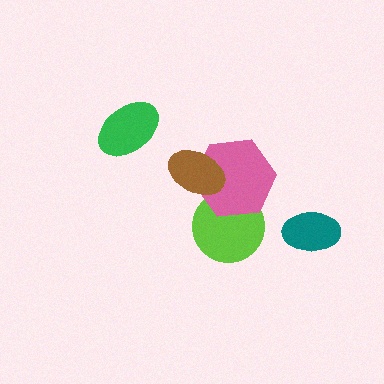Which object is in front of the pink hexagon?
The brown ellipse is in front of the pink hexagon.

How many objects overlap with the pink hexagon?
2 objects overlap with the pink hexagon.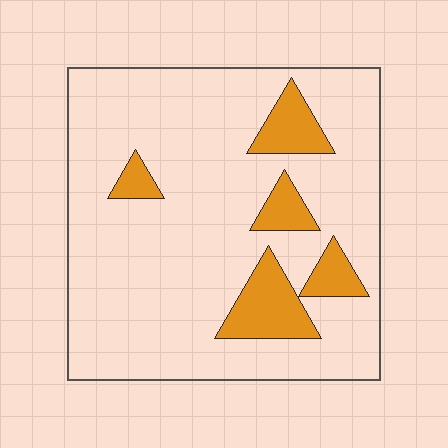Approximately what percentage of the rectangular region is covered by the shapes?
Approximately 15%.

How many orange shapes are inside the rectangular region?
5.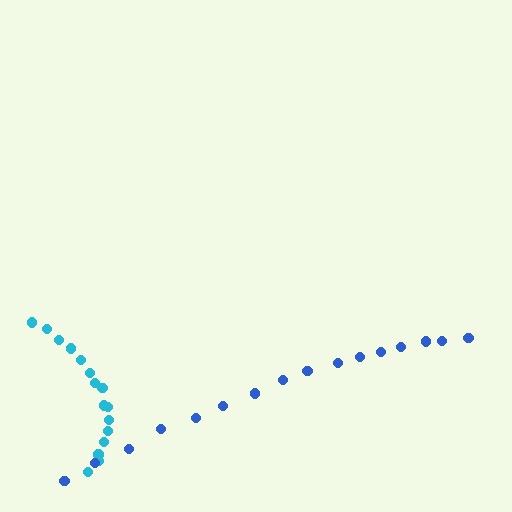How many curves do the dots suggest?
There are 2 distinct paths.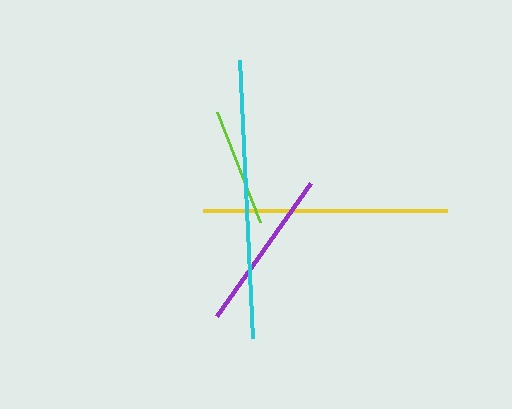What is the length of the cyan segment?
The cyan segment is approximately 279 pixels long.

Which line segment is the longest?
The cyan line is the longest at approximately 279 pixels.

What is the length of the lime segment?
The lime segment is approximately 118 pixels long.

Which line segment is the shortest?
The lime line is the shortest at approximately 118 pixels.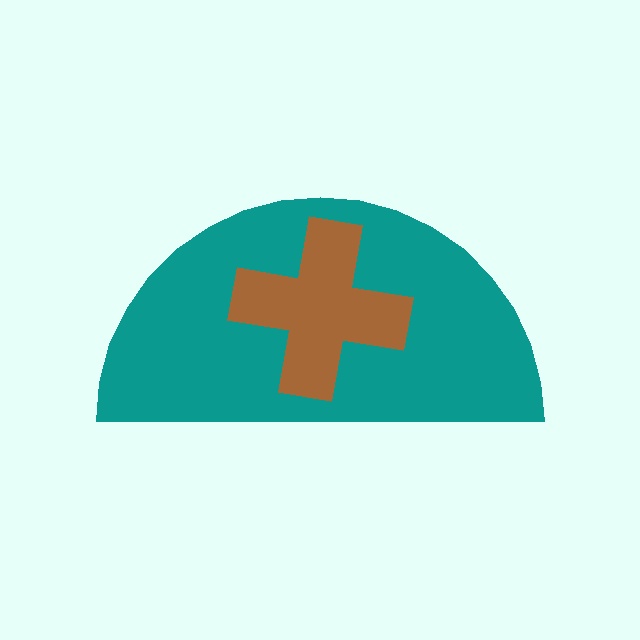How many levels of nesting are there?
2.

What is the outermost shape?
The teal semicircle.